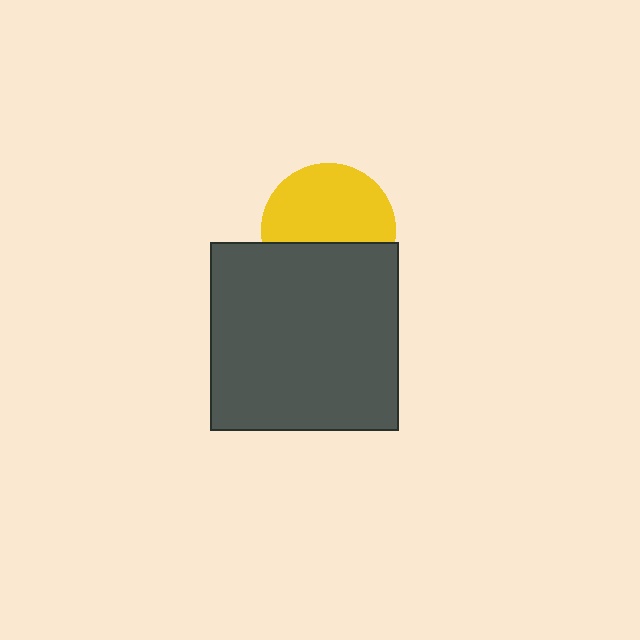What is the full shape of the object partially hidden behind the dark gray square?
The partially hidden object is a yellow circle.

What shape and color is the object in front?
The object in front is a dark gray square.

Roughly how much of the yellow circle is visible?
About half of it is visible (roughly 60%).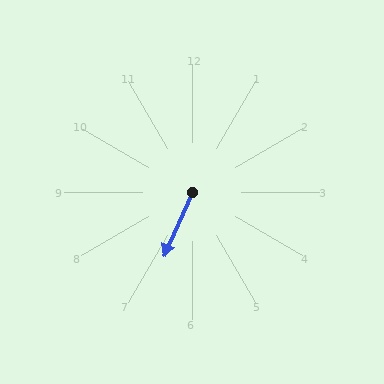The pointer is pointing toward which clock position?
Roughly 7 o'clock.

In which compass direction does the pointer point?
Southwest.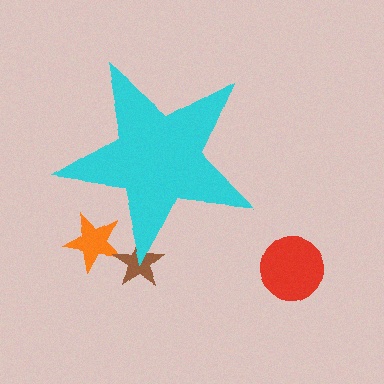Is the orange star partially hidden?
Yes, the orange star is partially hidden behind the cyan star.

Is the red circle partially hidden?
No, the red circle is fully visible.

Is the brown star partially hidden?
Yes, the brown star is partially hidden behind the cyan star.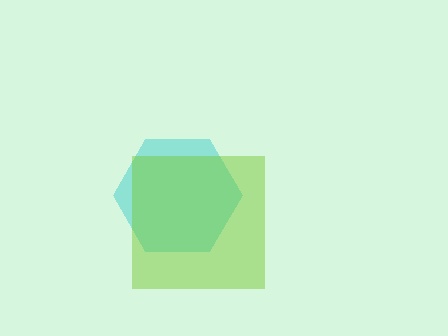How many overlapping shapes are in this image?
There are 2 overlapping shapes in the image.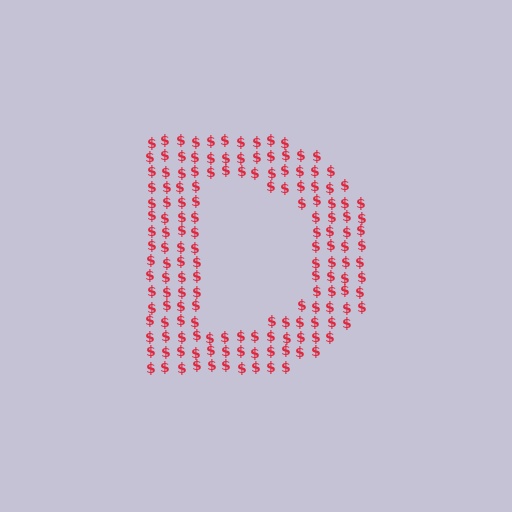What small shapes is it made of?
It is made of small dollar signs.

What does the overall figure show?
The overall figure shows the letter D.